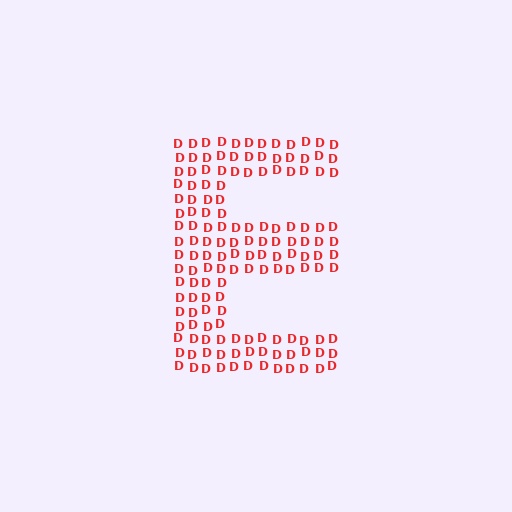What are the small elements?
The small elements are letter D's.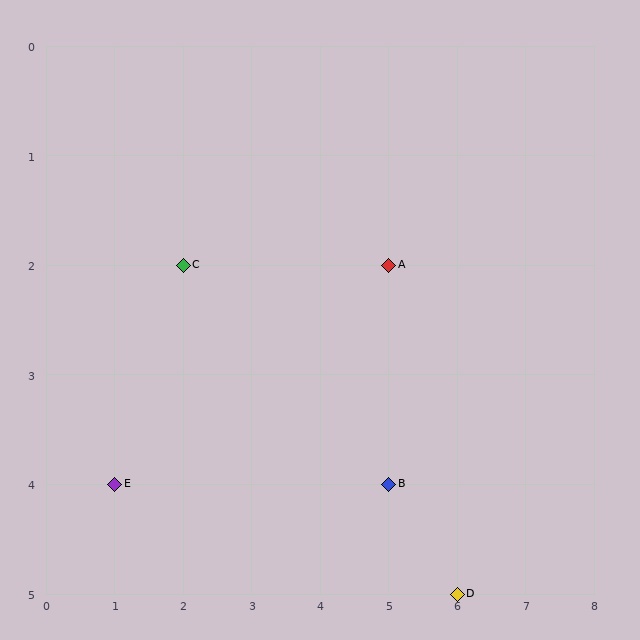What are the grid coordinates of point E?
Point E is at grid coordinates (1, 4).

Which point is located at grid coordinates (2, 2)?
Point C is at (2, 2).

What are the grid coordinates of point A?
Point A is at grid coordinates (5, 2).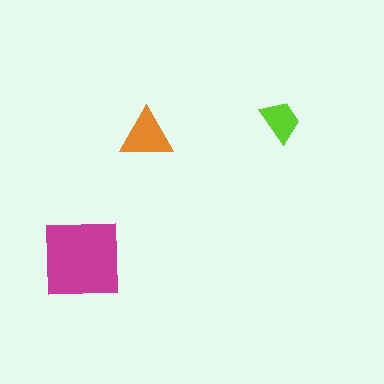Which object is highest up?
The lime trapezoid is topmost.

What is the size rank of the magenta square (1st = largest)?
1st.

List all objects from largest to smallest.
The magenta square, the orange triangle, the lime trapezoid.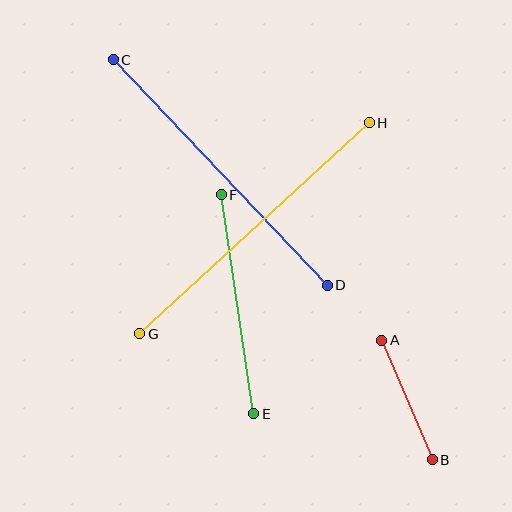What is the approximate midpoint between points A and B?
The midpoint is at approximately (407, 400) pixels.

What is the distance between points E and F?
The distance is approximately 222 pixels.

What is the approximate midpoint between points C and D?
The midpoint is at approximately (220, 173) pixels.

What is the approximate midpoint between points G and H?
The midpoint is at approximately (255, 228) pixels.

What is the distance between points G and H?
The distance is approximately 312 pixels.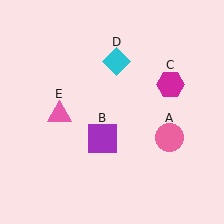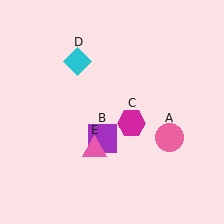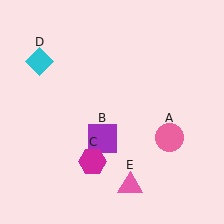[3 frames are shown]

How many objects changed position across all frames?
3 objects changed position: magenta hexagon (object C), cyan diamond (object D), pink triangle (object E).